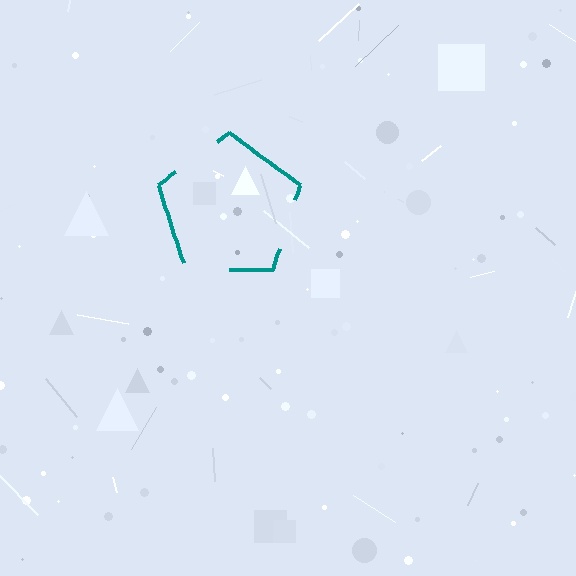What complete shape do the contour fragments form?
The contour fragments form a pentagon.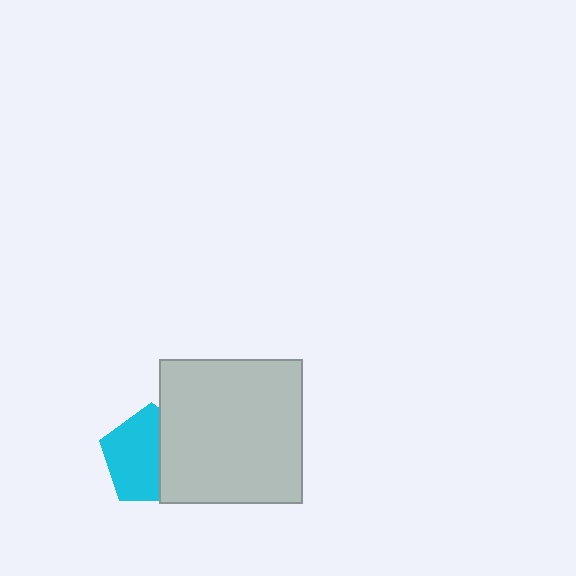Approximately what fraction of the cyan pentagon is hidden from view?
Roughly 39% of the cyan pentagon is hidden behind the light gray square.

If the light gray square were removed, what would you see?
You would see the complete cyan pentagon.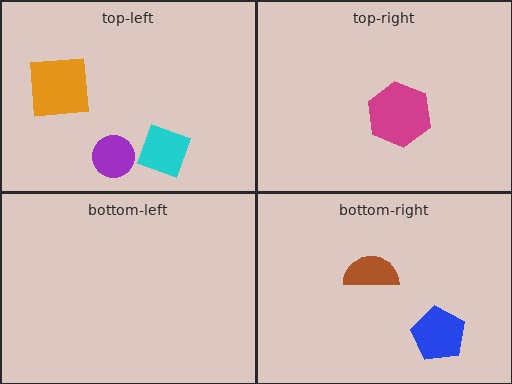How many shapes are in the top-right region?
1.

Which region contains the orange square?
The top-left region.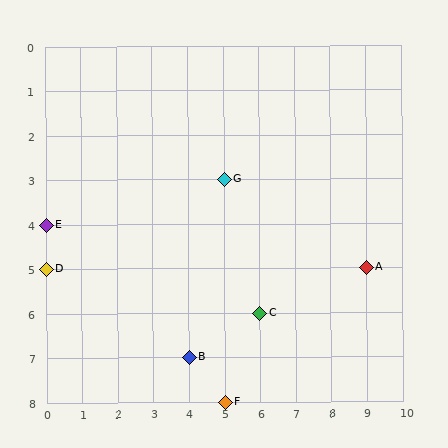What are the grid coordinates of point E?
Point E is at grid coordinates (0, 4).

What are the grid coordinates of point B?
Point B is at grid coordinates (4, 7).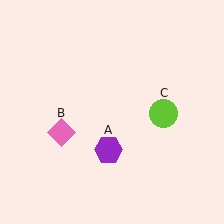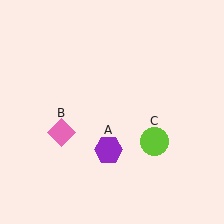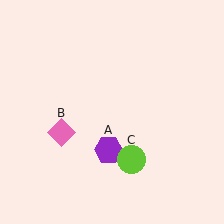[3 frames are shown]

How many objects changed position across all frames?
1 object changed position: lime circle (object C).